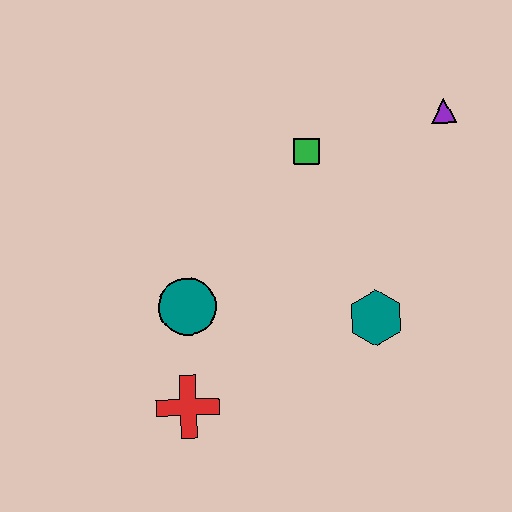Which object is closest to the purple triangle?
The green square is closest to the purple triangle.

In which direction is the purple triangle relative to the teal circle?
The purple triangle is to the right of the teal circle.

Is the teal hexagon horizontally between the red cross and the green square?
No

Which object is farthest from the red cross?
The purple triangle is farthest from the red cross.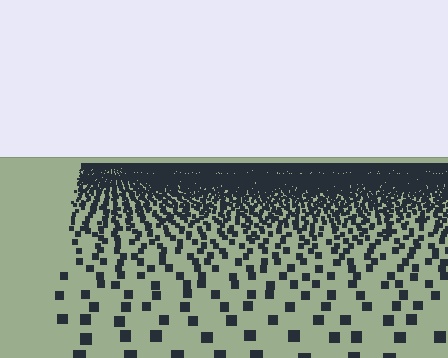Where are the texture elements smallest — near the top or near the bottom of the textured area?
Near the top.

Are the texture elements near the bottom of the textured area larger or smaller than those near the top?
Larger. Near the bottom, elements are closer to the viewer and appear at a bigger on-screen size.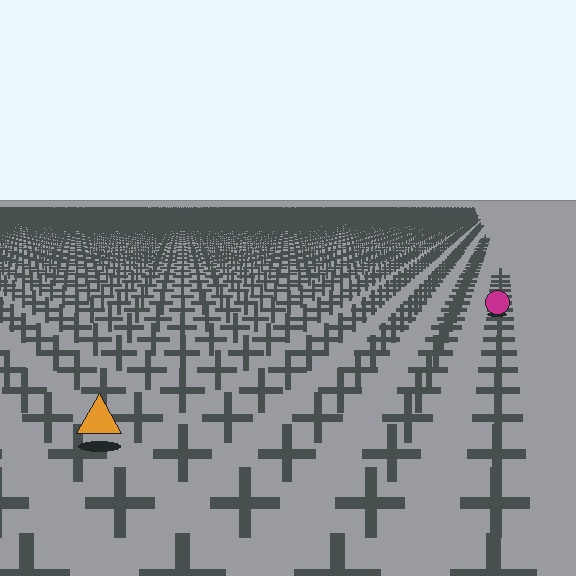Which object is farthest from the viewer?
The magenta circle is farthest from the viewer. It appears smaller and the ground texture around it is denser.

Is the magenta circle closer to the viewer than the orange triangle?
No. The orange triangle is closer — you can tell from the texture gradient: the ground texture is coarser near it.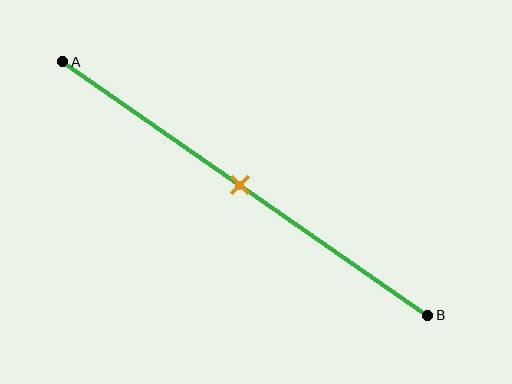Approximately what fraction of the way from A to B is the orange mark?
The orange mark is approximately 50% of the way from A to B.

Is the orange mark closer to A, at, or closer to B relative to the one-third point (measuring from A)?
The orange mark is closer to point B than the one-third point of segment AB.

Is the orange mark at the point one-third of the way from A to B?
No, the mark is at about 50% from A, not at the 33% one-third point.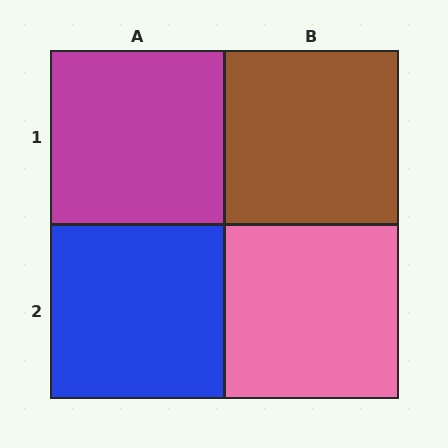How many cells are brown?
1 cell is brown.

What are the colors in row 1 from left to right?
Magenta, brown.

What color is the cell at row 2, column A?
Blue.